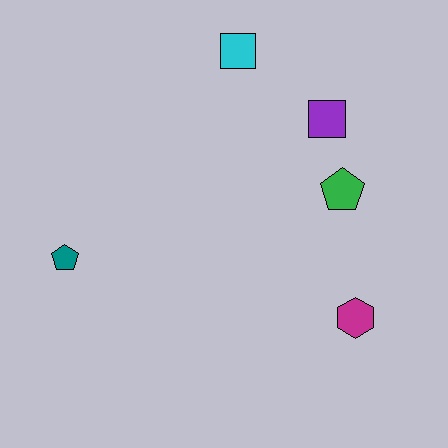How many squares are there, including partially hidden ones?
There are 2 squares.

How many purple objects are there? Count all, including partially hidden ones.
There is 1 purple object.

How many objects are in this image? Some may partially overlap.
There are 5 objects.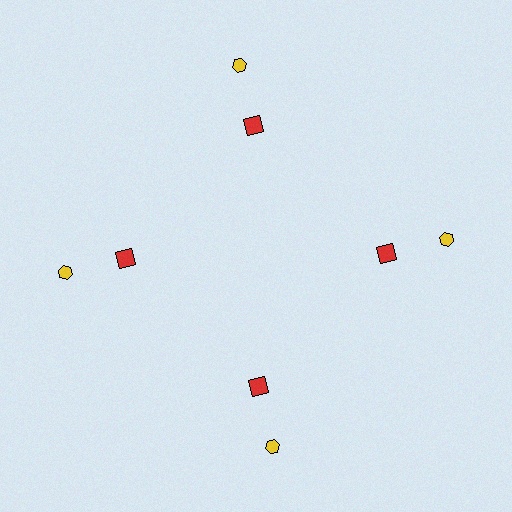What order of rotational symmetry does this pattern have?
This pattern has 4-fold rotational symmetry.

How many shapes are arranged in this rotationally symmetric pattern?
There are 8 shapes, arranged in 4 groups of 2.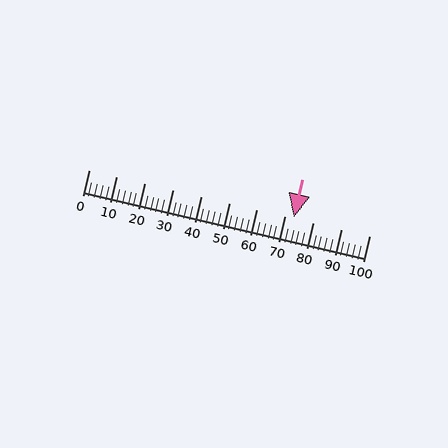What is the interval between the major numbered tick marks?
The major tick marks are spaced 10 units apart.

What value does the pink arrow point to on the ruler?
The pink arrow points to approximately 73.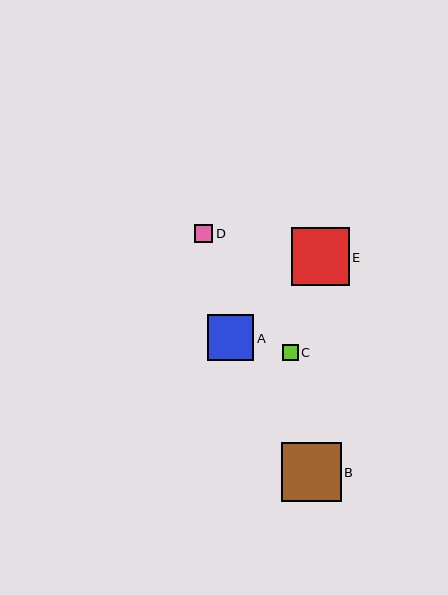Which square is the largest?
Square B is the largest with a size of approximately 59 pixels.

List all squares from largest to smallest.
From largest to smallest: B, E, A, D, C.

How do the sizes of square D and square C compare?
Square D and square C are approximately the same size.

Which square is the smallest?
Square C is the smallest with a size of approximately 16 pixels.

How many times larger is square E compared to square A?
Square E is approximately 1.2 times the size of square A.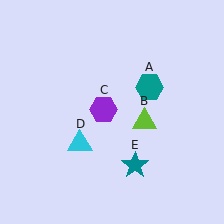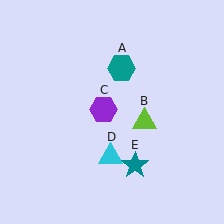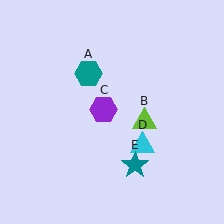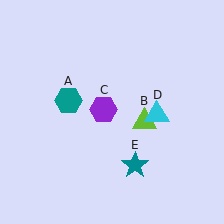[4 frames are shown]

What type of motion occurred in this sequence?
The teal hexagon (object A), cyan triangle (object D) rotated counterclockwise around the center of the scene.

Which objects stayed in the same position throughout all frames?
Lime triangle (object B) and purple hexagon (object C) and teal star (object E) remained stationary.